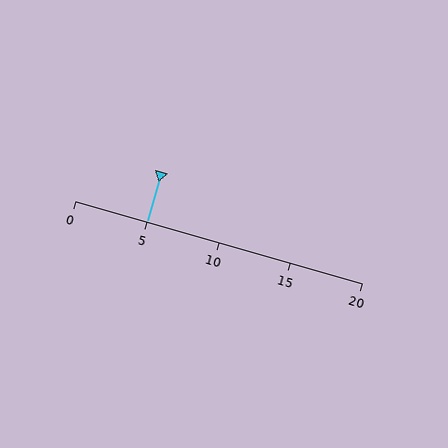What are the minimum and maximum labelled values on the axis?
The axis runs from 0 to 20.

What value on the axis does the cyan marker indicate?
The marker indicates approximately 5.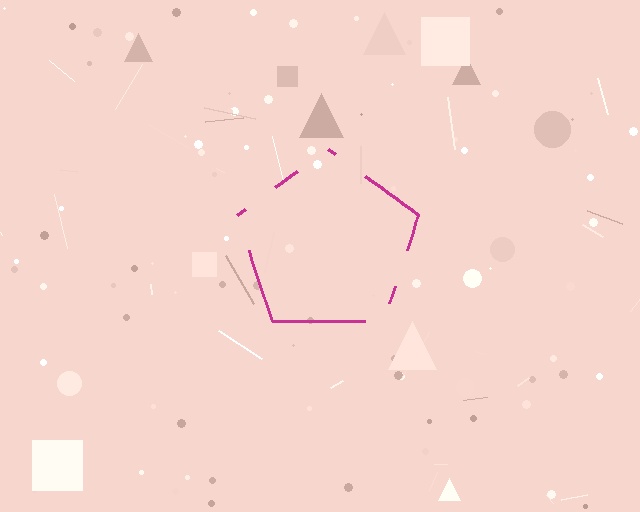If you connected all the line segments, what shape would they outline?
They would outline a pentagon.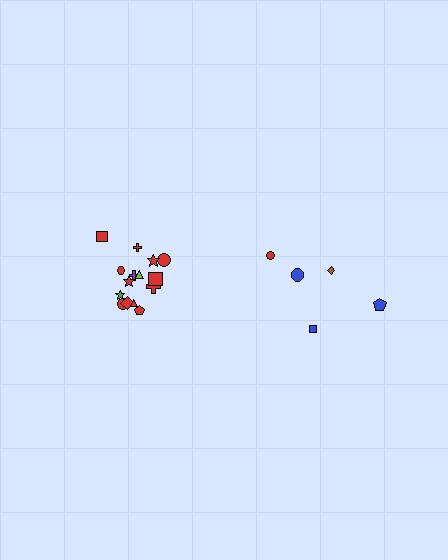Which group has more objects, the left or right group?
The left group.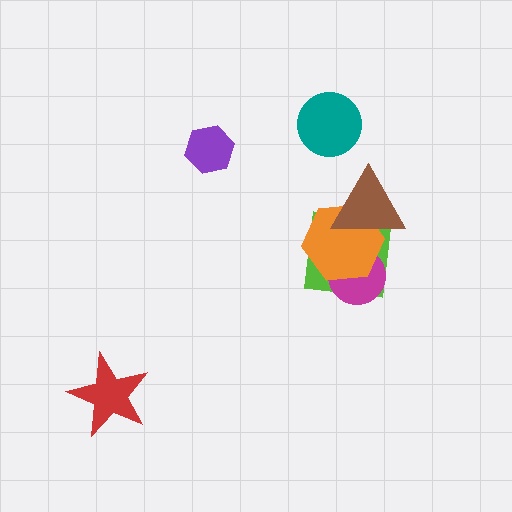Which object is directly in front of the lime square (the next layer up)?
The magenta circle is directly in front of the lime square.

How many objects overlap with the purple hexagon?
0 objects overlap with the purple hexagon.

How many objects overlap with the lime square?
3 objects overlap with the lime square.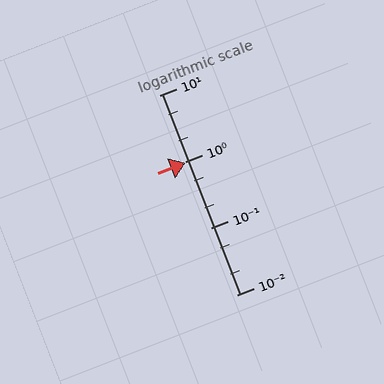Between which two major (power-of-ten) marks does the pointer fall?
The pointer is between 0.1 and 1.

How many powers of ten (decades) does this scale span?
The scale spans 3 decades, from 0.01 to 10.